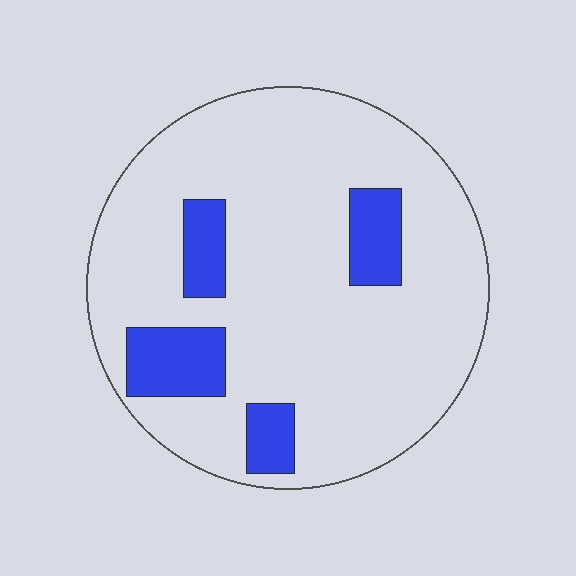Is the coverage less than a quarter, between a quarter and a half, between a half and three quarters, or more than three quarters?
Less than a quarter.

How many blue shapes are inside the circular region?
4.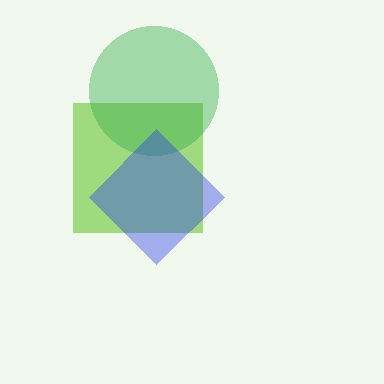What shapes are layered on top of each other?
The layered shapes are: a lime square, a green circle, a blue diamond.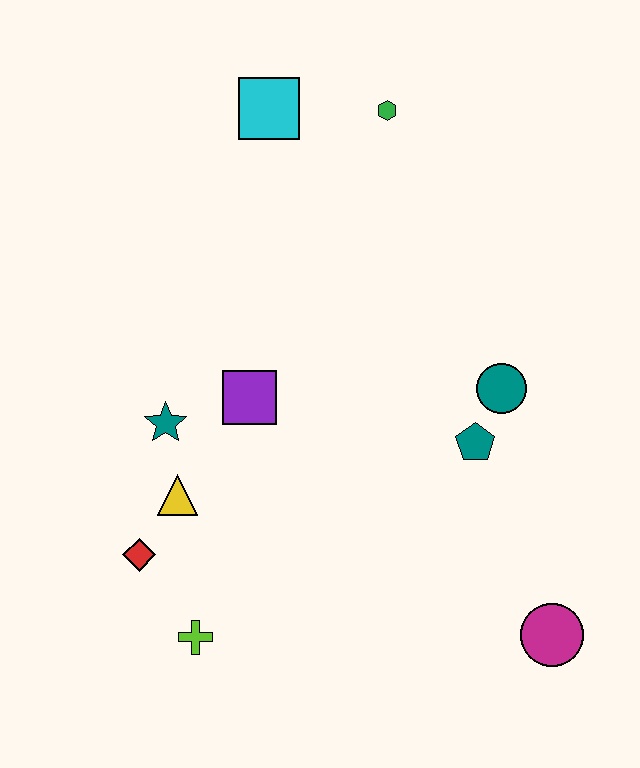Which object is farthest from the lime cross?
The green hexagon is farthest from the lime cross.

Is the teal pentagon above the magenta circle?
Yes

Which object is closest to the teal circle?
The teal pentagon is closest to the teal circle.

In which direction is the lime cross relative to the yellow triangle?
The lime cross is below the yellow triangle.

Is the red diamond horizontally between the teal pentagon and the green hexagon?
No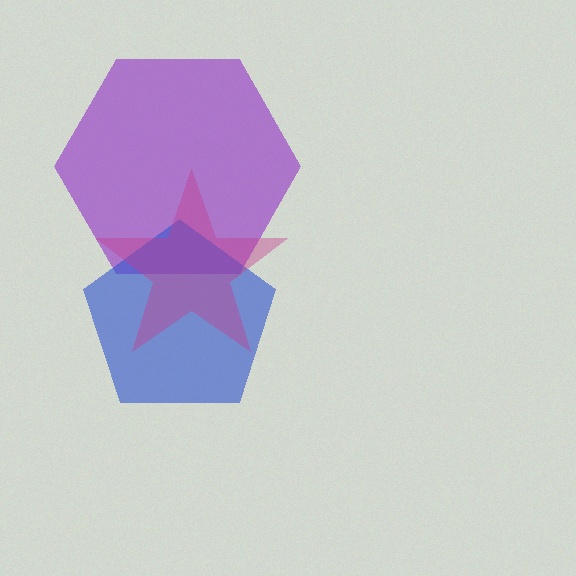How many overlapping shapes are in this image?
There are 3 overlapping shapes in the image.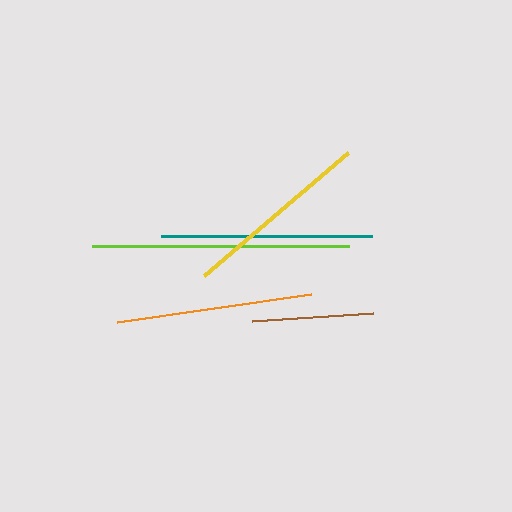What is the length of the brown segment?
The brown segment is approximately 121 pixels long.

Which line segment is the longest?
The lime line is the longest at approximately 257 pixels.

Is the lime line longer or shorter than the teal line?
The lime line is longer than the teal line.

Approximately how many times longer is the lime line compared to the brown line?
The lime line is approximately 2.1 times the length of the brown line.